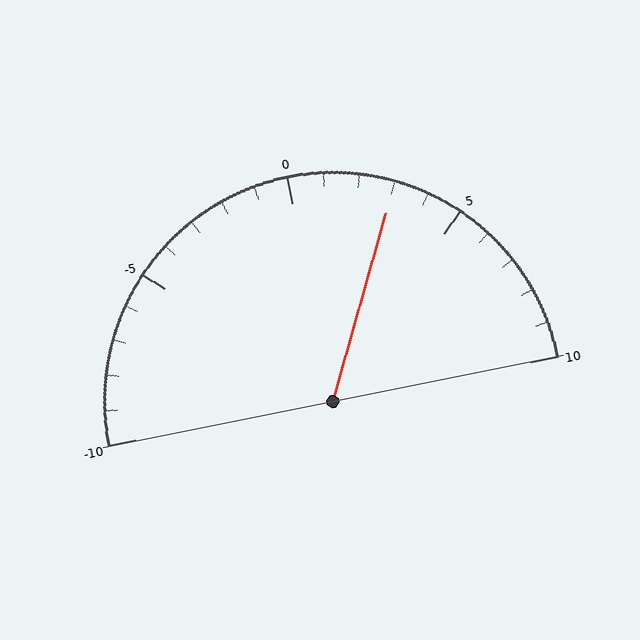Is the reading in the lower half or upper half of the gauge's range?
The reading is in the upper half of the range (-10 to 10).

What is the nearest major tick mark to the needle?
The nearest major tick mark is 5.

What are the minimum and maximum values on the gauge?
The gauge ranges from -10 to 10.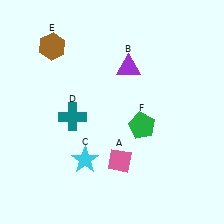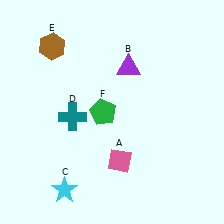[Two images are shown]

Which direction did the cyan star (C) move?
The cyan star (C) moved down.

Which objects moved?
The objects that moved are: the cyan star (C), the green pentagon (F).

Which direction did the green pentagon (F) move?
The green pentagon (F) moved left.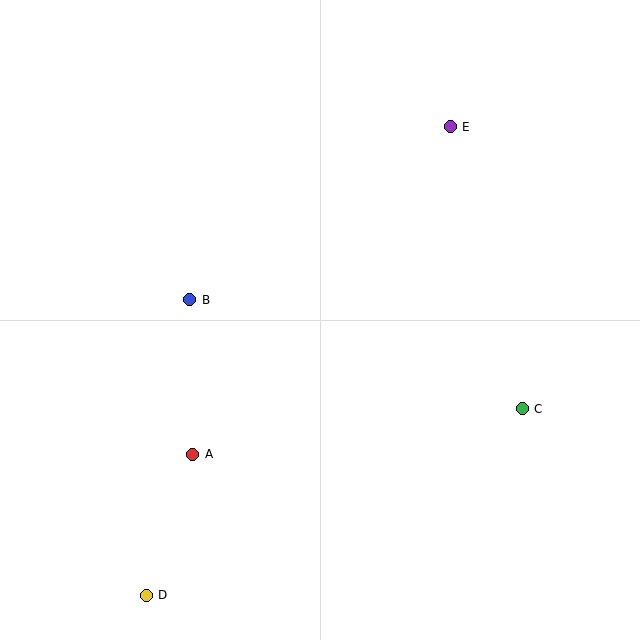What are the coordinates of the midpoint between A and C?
The midpoint between A and C is at (358, 431).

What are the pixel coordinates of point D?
Point D is at (146, 595).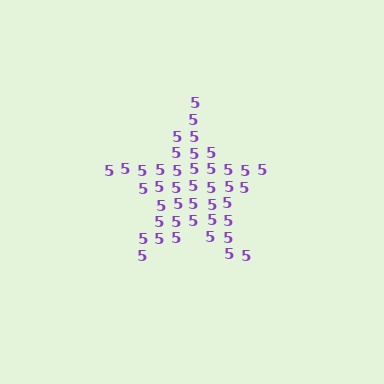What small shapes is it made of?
It is made of small digit 5's.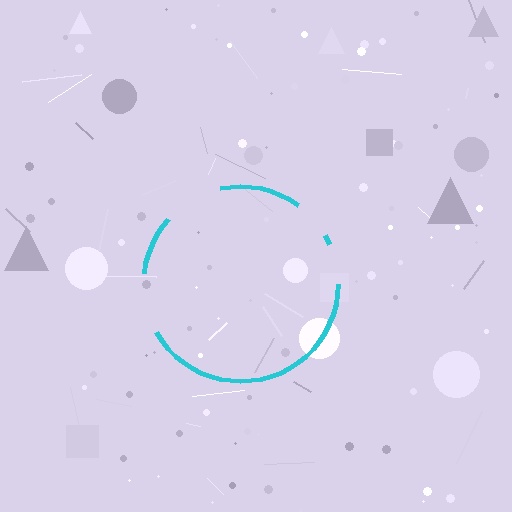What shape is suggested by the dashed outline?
The dashed outline suggests a circle.